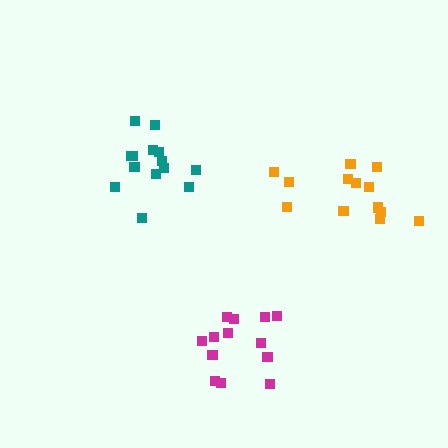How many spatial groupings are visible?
There are 3 spatial groupings.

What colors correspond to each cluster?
The clusters are colored: teal, magenta, orange.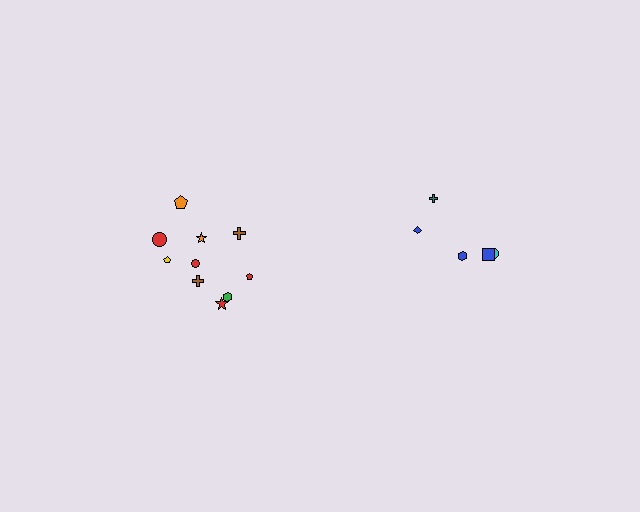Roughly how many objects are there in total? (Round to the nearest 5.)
Roughly 15 objects in total.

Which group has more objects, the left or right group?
The left group.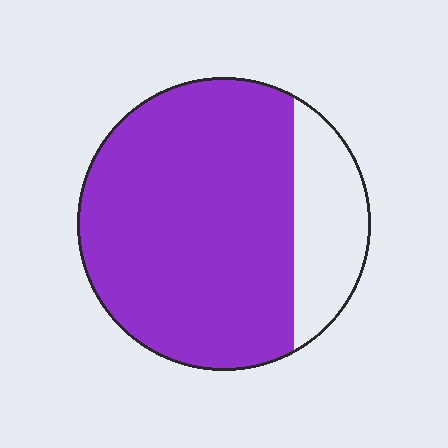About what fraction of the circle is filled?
About four fifths (4/5).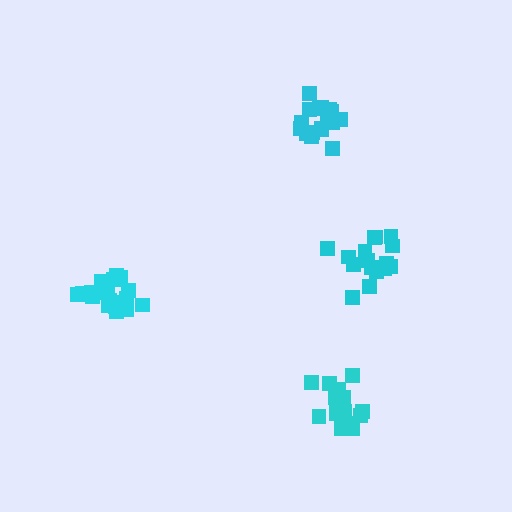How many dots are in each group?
Group 1: 19 dots, Group 2: 15 dots, Group 3: 16 dots, Group 4: 18 dots (68 total).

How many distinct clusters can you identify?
There are 4 distinct clusters.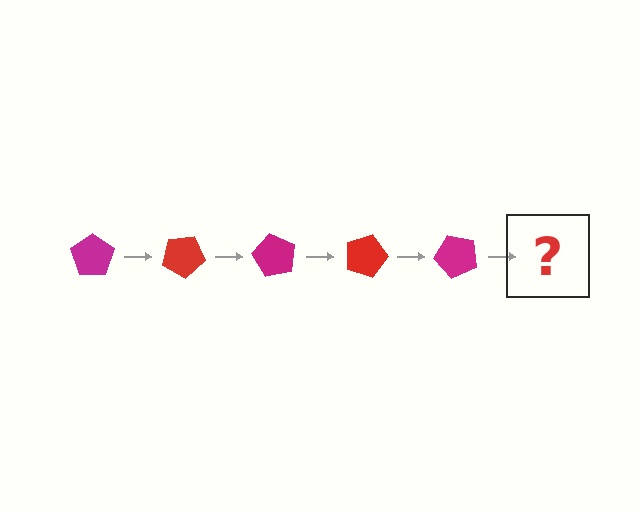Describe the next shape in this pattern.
It should be a red pentagon, rotated 150 degrees from the start.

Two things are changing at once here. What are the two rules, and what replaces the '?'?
The two rules are that it rotates 30 degrees each step and the color cycles through magenta and red. The '?' should be a red pentagon, rotated 150 degrees from the start.